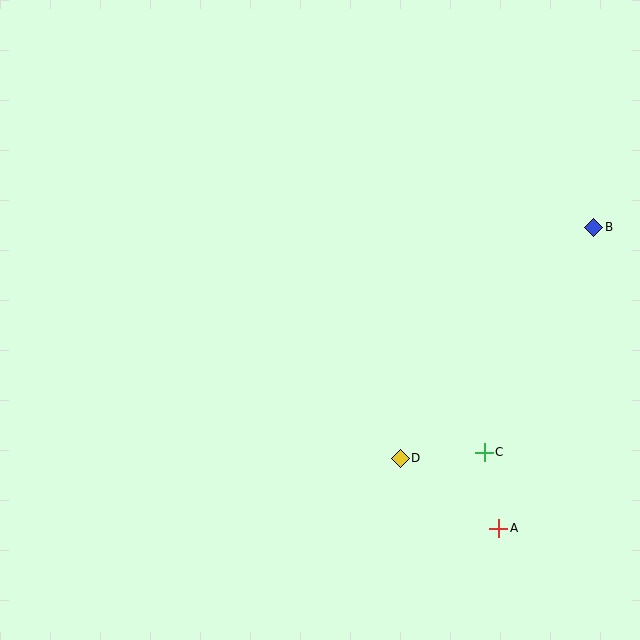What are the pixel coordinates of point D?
Point D is at (400, 458).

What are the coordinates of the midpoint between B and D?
The midpoint between B and D is at (497, 343).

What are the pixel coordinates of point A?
Point A is at (499, 528).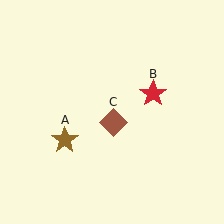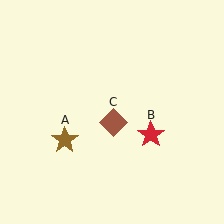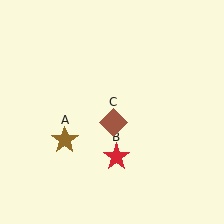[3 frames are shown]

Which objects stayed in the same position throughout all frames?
Brown star (object A) and brown diamond (object C) remained stationary.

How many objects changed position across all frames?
1 object changed position: red star (object B).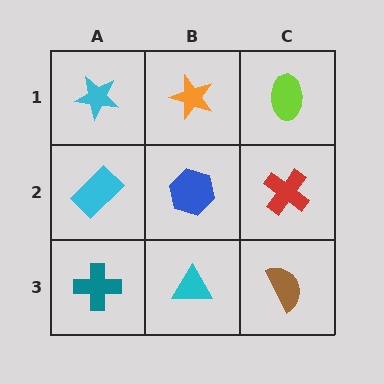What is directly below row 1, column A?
A cyan rectangle.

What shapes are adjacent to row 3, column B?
A blue hexagon (row 2, column B), a teal cross (row 3, column A), a brown semicircle (row 3, column C).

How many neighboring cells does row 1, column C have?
2.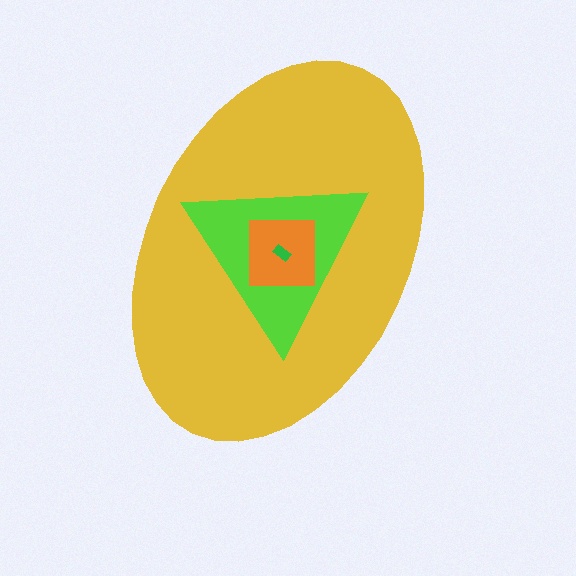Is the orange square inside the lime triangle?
Yes.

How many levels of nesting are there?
4.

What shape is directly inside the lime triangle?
The orange square.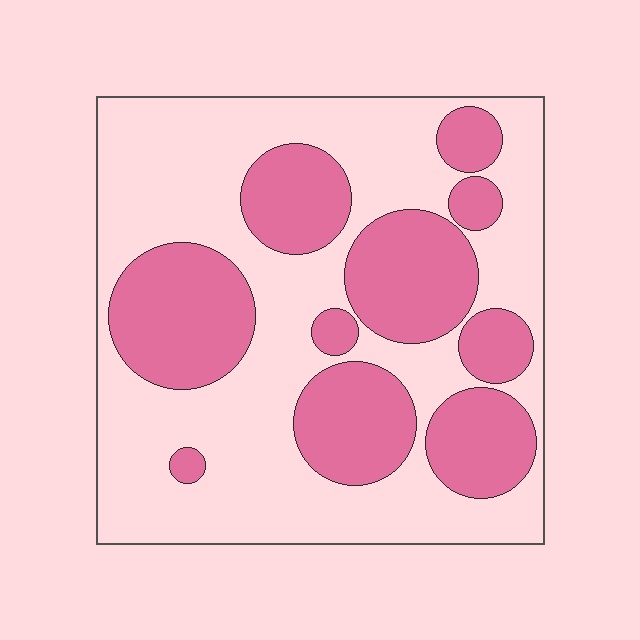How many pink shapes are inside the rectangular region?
10.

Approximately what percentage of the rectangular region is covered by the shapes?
Approximately 40%.